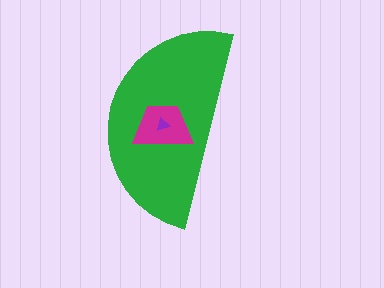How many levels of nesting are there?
3.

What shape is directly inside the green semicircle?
The magenta trapezoid.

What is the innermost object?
The purple triangle.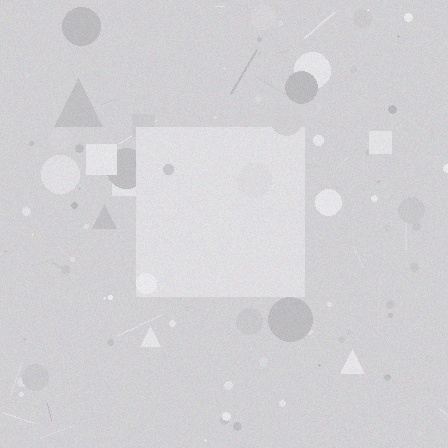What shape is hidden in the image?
A square is hidden in the image.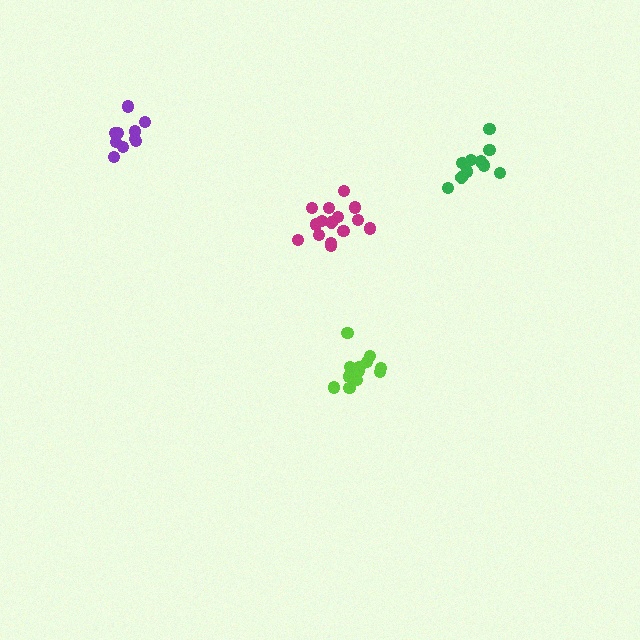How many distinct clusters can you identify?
There are 4 distinct clusters.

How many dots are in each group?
Group 1: 10 dots, Group 2: 13 dots, Group 3: 10 dots, Group 4: 15 dots (48 total).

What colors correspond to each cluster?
The clusters are colored: green, lime, purple, magenta.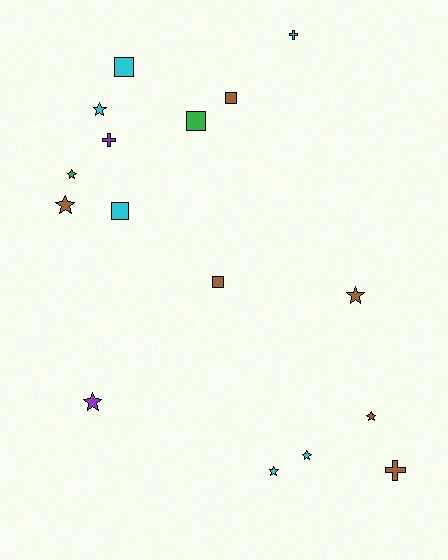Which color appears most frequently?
Cyan, with 6 objects.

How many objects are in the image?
There are 16 objects.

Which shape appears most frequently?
Star, with 8 objects.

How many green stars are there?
There is 1 green star.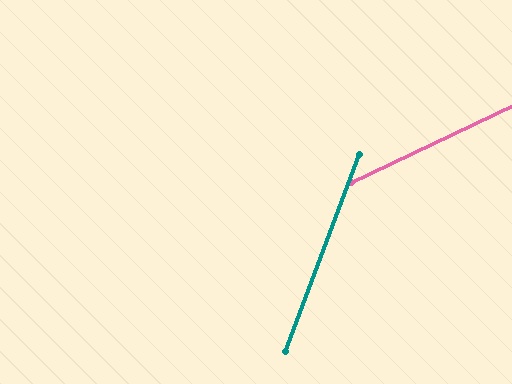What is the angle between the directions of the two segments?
Approximately 44 degrees.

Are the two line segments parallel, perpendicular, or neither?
Neither parallel nor perpendicular — they differ by about 44°.